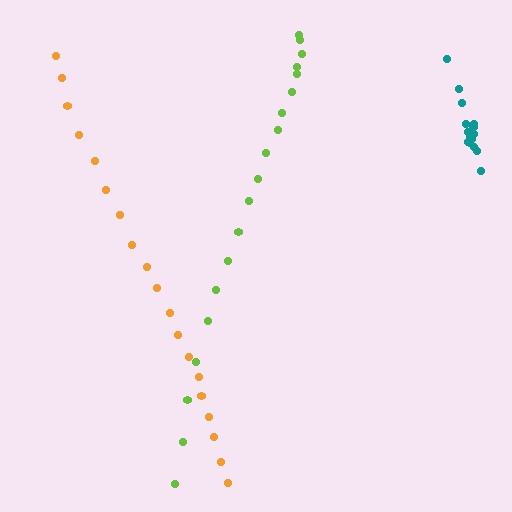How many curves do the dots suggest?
There are 3 distinct paths.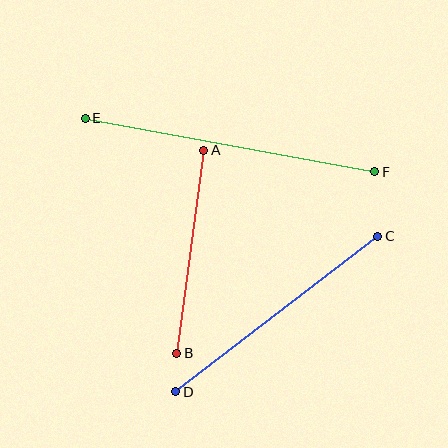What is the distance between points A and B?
The distance is approximately 205 pixels.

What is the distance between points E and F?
The distance is approximately 295 pixels.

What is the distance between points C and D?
The distance is approximately 255 pixels.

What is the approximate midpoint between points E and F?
The midpoint is at approximately (230, 145) pixels.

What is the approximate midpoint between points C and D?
The midpoint is at approximately (277, 314) pixels.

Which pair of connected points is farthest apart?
Points E and F are farthest apart.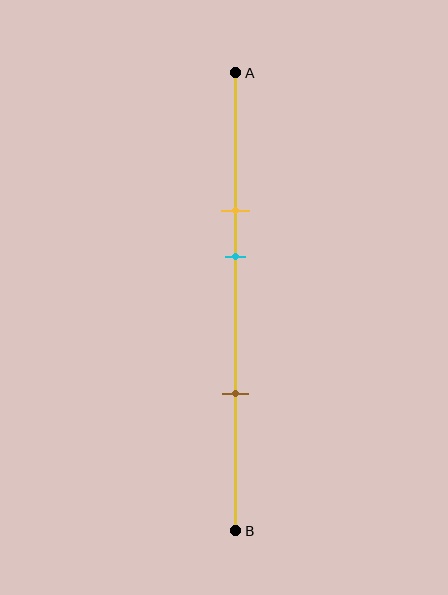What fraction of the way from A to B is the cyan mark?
The cyan mark is approximately 40% (0.4) of the way from A to B.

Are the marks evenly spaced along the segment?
No, the marks are not evenly spaced.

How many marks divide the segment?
There are 3 marks dividing the segment.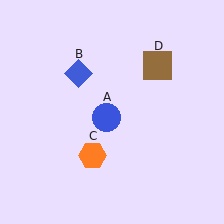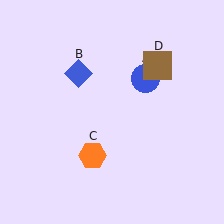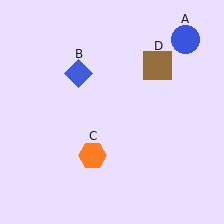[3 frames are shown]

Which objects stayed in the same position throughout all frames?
Blue diamond (object B) and orange hexagon (object C) and brown square (object D) remained stationary.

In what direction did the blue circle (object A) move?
The blue circle (object A) moved up and to the right.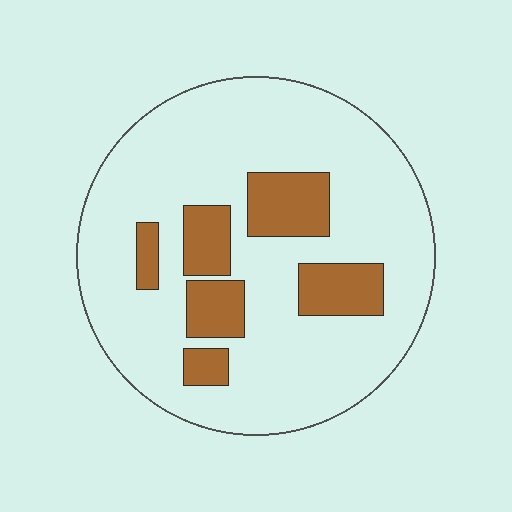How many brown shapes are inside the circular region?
6.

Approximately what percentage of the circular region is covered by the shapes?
Approximately 20%.